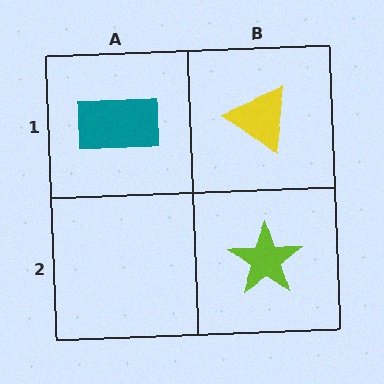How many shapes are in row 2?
1 shape.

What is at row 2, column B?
A lime star.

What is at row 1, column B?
A yellow triangle.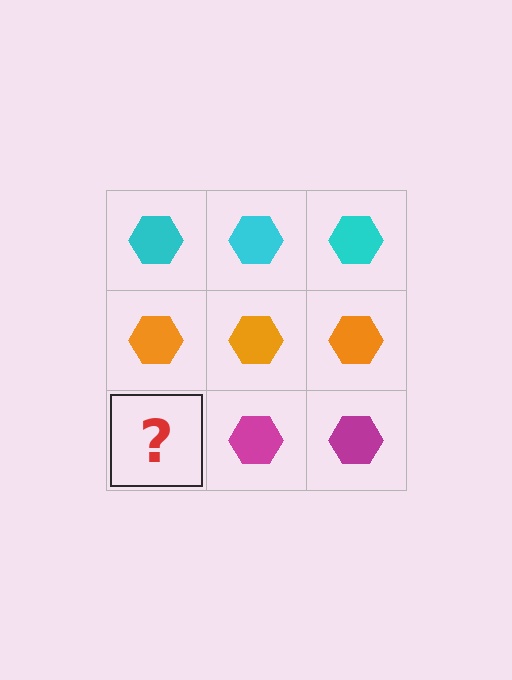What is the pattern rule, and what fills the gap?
The rule is that each row has a consistent color. The gap should be filled with a magenta hexagon.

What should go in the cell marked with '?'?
The missing cell should contain a magenta hexagon.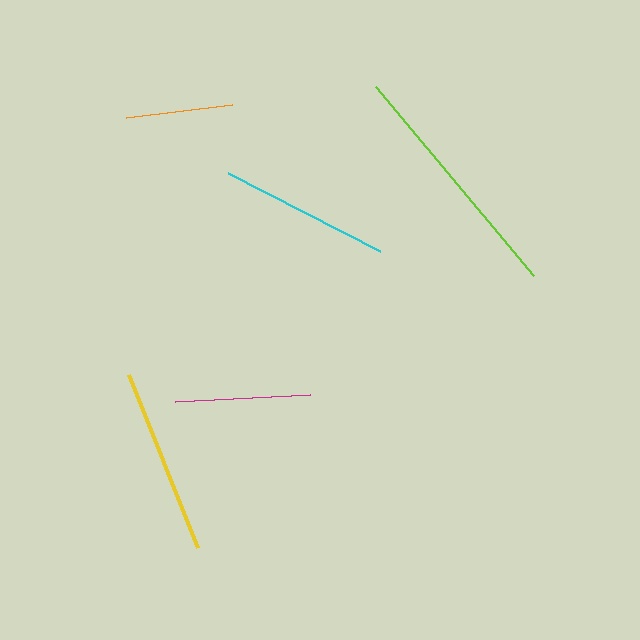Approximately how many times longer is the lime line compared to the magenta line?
The lime line is approximately 1.8 times the length of the magenta line.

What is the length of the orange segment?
The orange segment is approximately 106 pixels long.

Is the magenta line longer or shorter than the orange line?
The magenta line is longer than the orange line.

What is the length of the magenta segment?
The magenta segment is approximately 136 pixels long.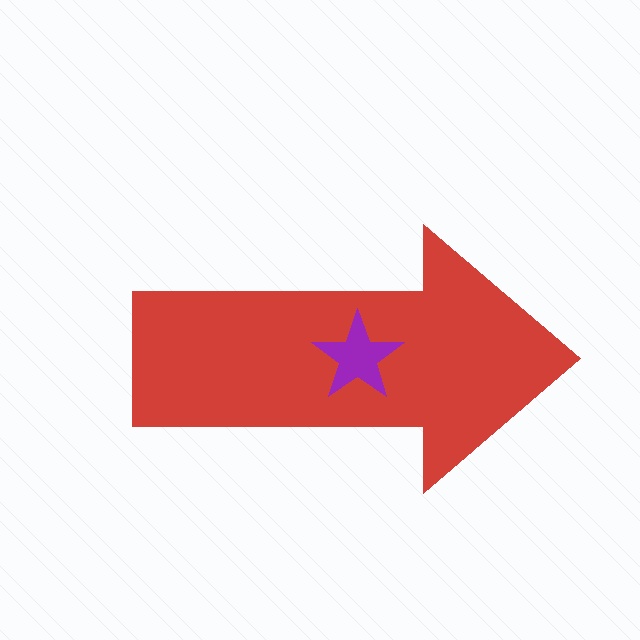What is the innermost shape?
The purple star.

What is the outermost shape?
The red arrow.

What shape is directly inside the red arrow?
The purple star.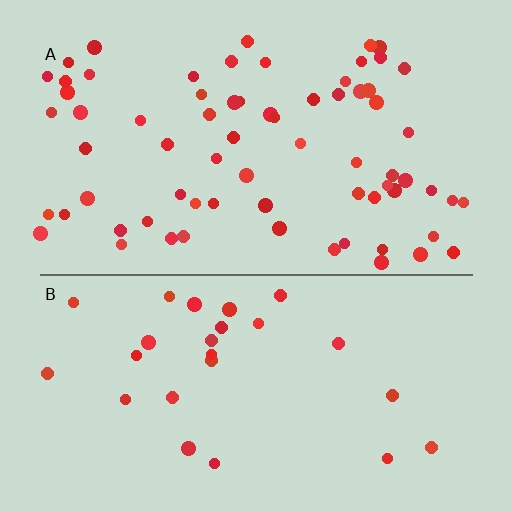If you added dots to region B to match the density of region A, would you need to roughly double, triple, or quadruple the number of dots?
Approximately triple.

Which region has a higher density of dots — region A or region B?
A (the top).